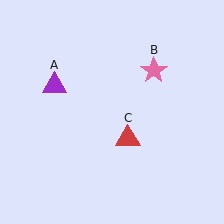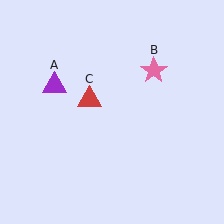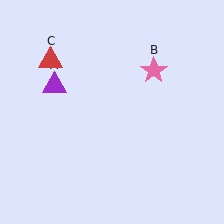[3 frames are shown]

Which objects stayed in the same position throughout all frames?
Purple triangle (object A) and pink star (object B) remained stationary.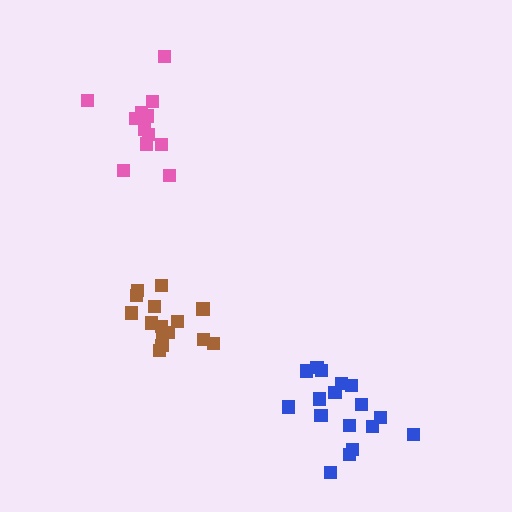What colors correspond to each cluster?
The clusters are colored: pink, blue, brown.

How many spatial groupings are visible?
There are 3 spatial groupings.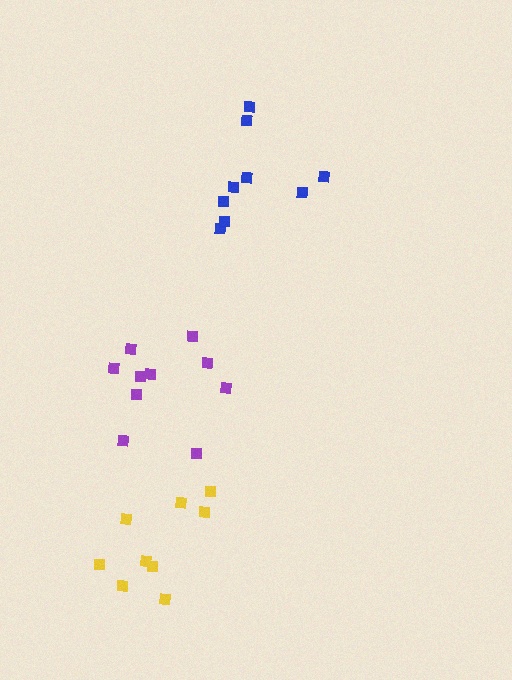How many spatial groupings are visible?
There are 3 spatial groupings.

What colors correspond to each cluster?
The clusters are colored: yellow, blue, purple.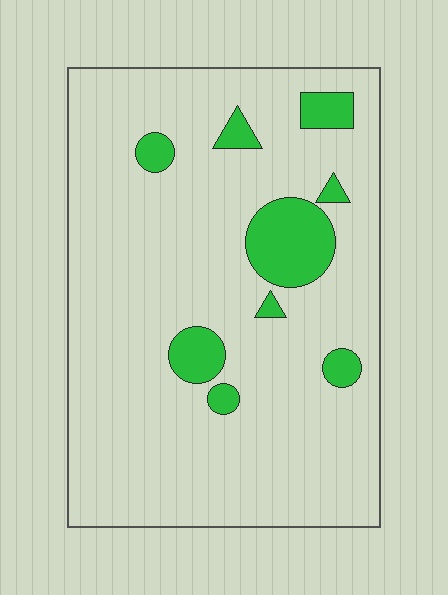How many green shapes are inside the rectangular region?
9.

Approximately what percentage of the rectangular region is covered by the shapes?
Approximately 10%.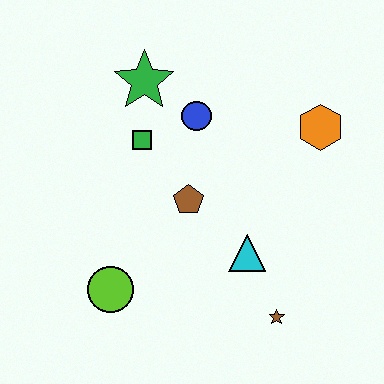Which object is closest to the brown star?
The cyan triangle is closest to the brown star.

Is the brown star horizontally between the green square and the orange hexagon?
Yes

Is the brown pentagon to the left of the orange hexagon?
Yes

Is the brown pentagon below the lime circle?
No